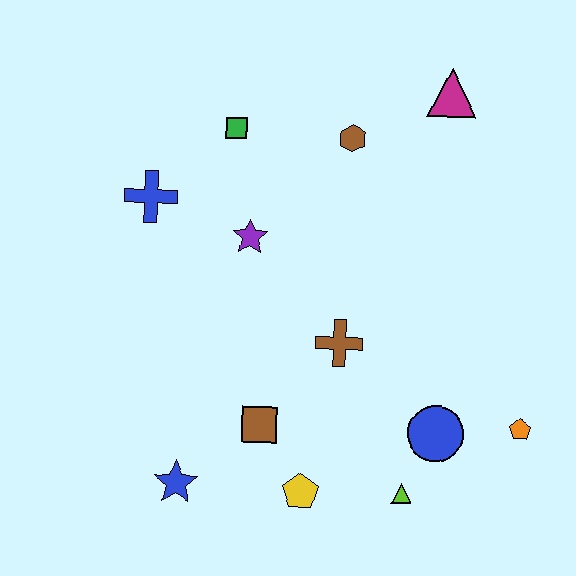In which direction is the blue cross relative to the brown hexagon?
The blue cross is to the left of the brown hexagon.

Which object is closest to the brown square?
The yellow pentagon is closest to the brown square.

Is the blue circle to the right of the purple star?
Yes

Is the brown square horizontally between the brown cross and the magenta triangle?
No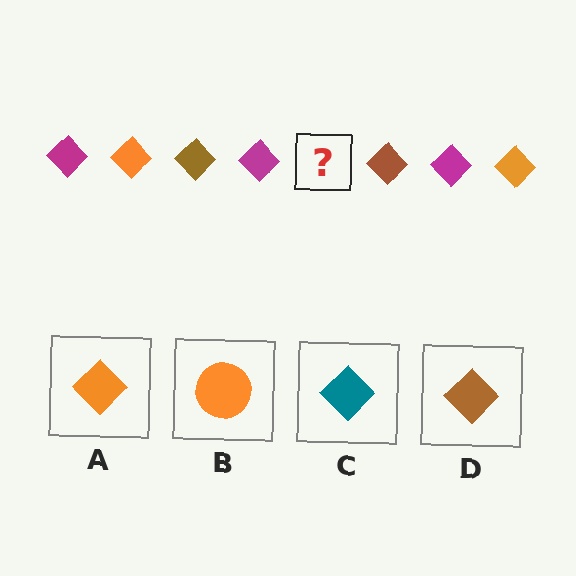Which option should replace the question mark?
Option A.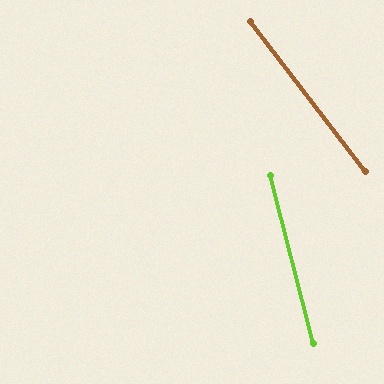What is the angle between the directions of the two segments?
Approximately 23 degrees.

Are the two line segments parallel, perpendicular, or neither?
Neither parallel nor perpendicular — they differ by about 23°.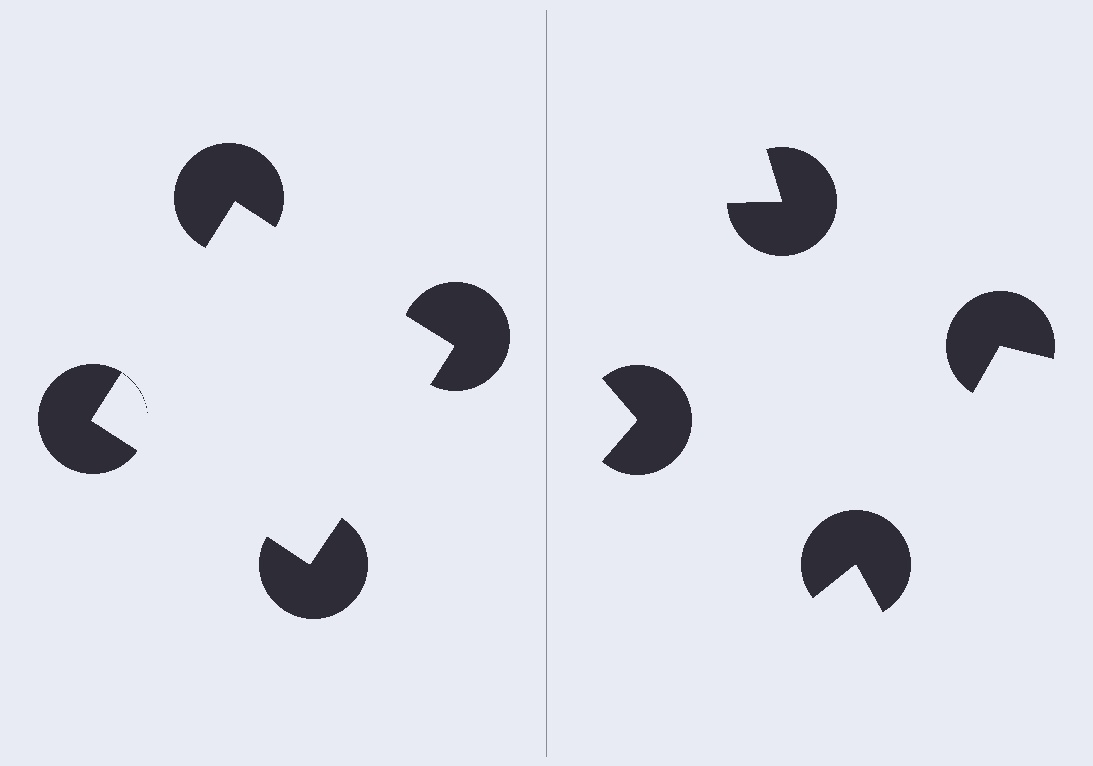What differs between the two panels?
The pac-man discs are positioned identically on both sides; only the wedge orientations differ. On the left they align to a square; on the right they are misaligned.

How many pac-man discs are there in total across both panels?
8 — 4 on each side.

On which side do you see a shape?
An illusory square appears on the left side. On the right side the wedge cuts are rotated, so no coherent shape forms.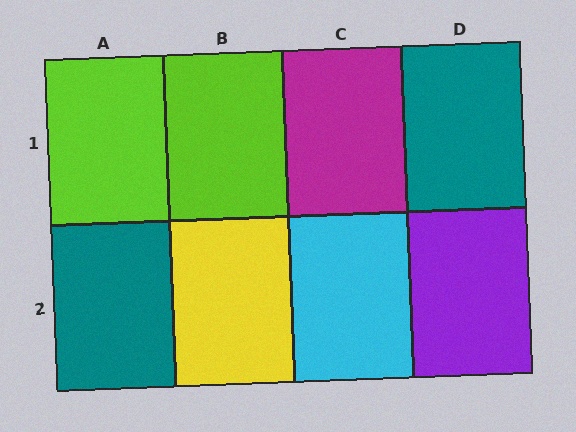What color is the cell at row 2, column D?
Purple.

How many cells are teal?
2 cells are teal.